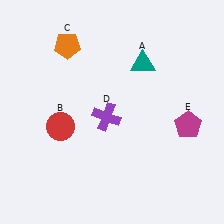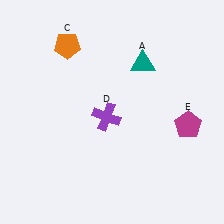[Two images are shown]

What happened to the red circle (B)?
The red circle (B) was removed in Image 2. It was in the bottom-left area of Image 1.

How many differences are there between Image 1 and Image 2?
There is 1 difference between the two images.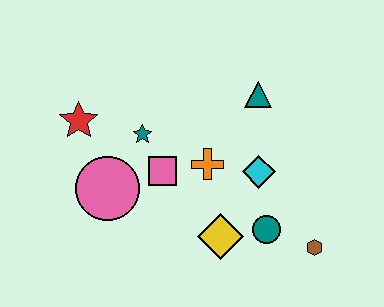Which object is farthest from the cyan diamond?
The red star is farthest from the cyan diamond.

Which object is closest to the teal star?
The pink square is closest to the teal star.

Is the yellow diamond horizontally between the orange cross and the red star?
No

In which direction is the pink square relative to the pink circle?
The pink square is to the right of the pink circle.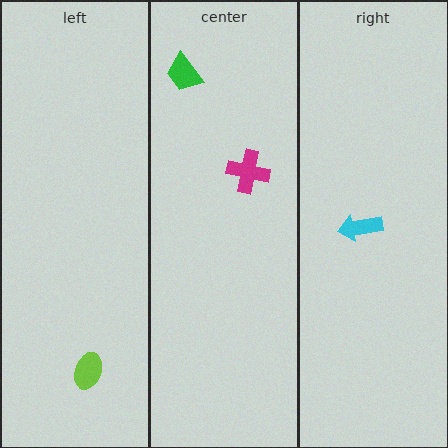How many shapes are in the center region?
2.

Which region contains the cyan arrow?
The right region.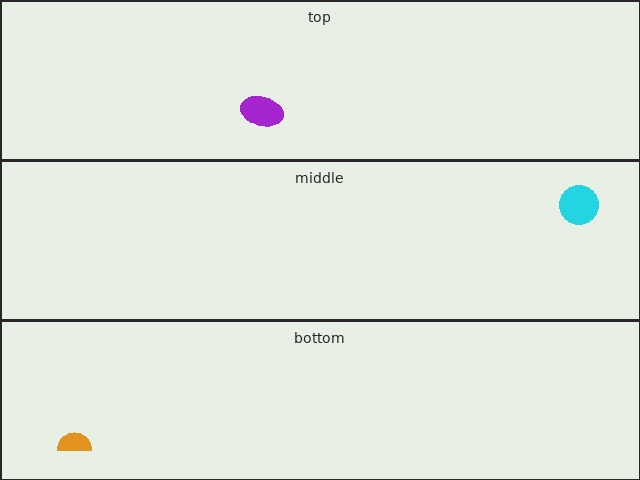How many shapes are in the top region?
1.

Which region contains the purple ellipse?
The top region.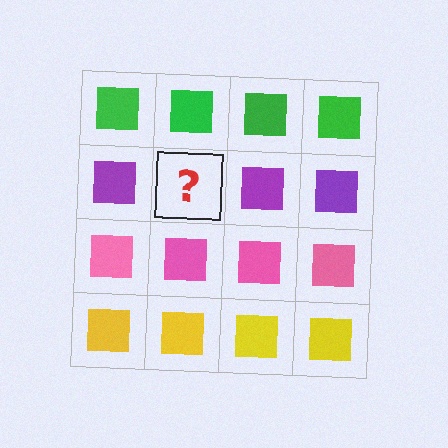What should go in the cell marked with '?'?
The missing cell should contain a purple square.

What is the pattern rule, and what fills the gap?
The rule is that each row has a consistent color. The gap should be filled with a purple square.